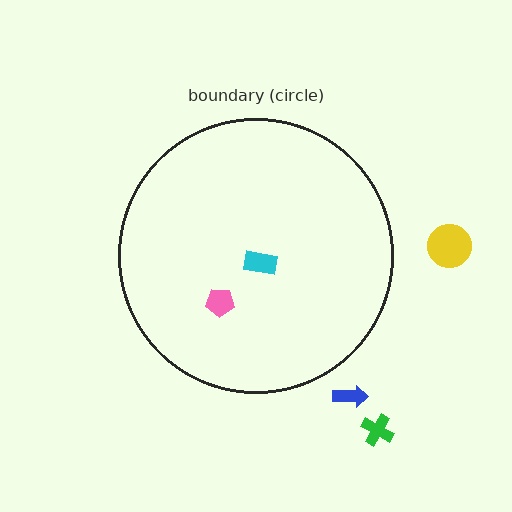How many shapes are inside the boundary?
2 inside, 3 outside.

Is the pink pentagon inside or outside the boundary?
Inside.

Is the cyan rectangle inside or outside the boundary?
Inside.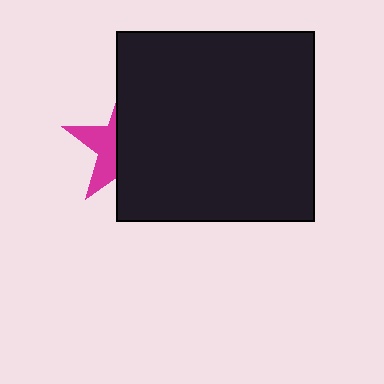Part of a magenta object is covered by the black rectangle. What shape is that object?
It is a star.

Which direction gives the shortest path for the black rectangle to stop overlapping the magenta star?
Moving right gives the shortest separation.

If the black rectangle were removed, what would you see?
You would see the complete magenta star.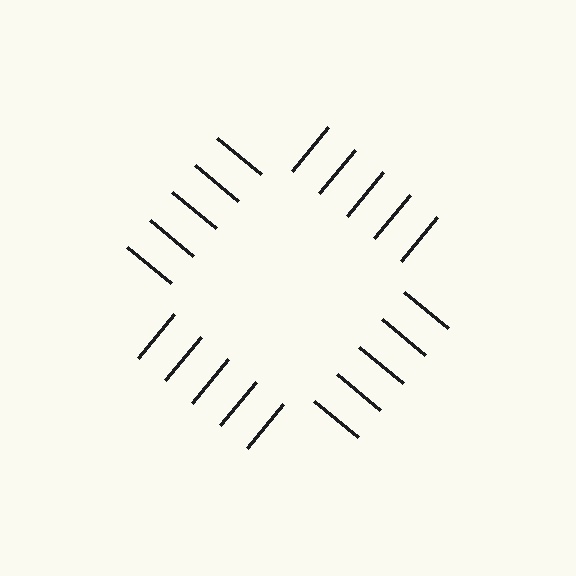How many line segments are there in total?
20 — 5 along each of the 4 edges.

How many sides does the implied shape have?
4 sides — the line-ends trace a square.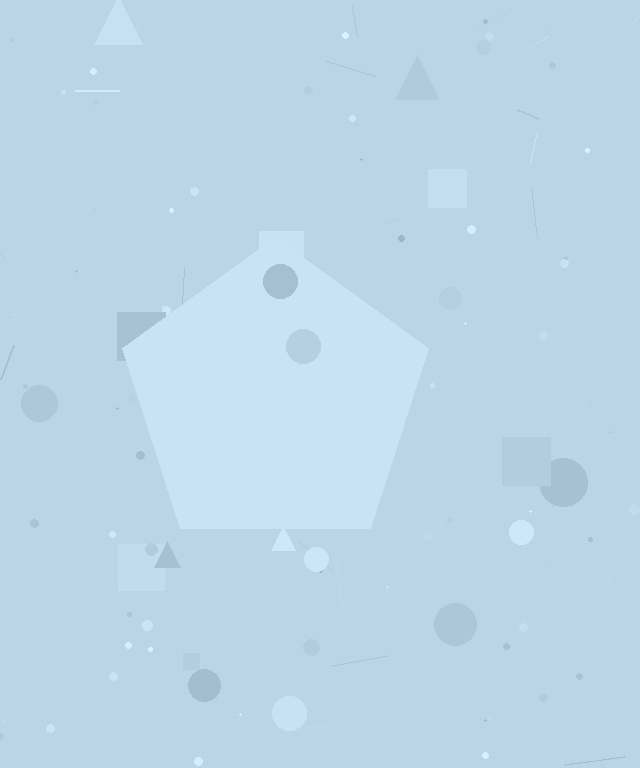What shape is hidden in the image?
A pentagon is hidden in the image.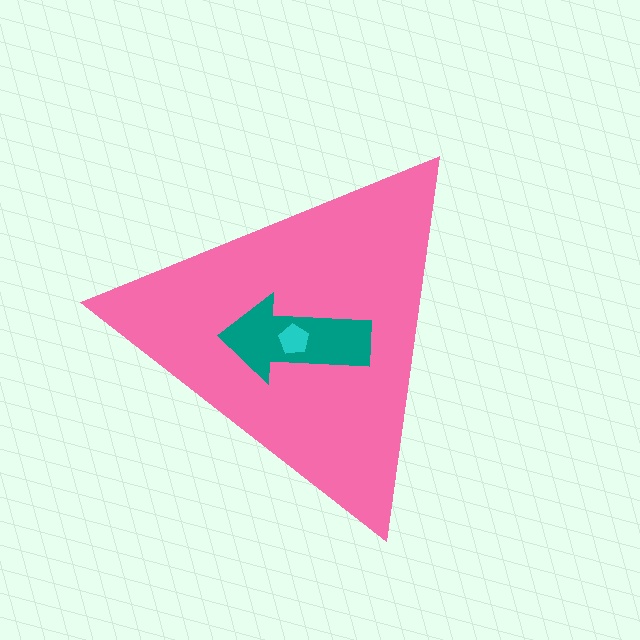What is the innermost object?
The cyan pentagon.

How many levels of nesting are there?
3.